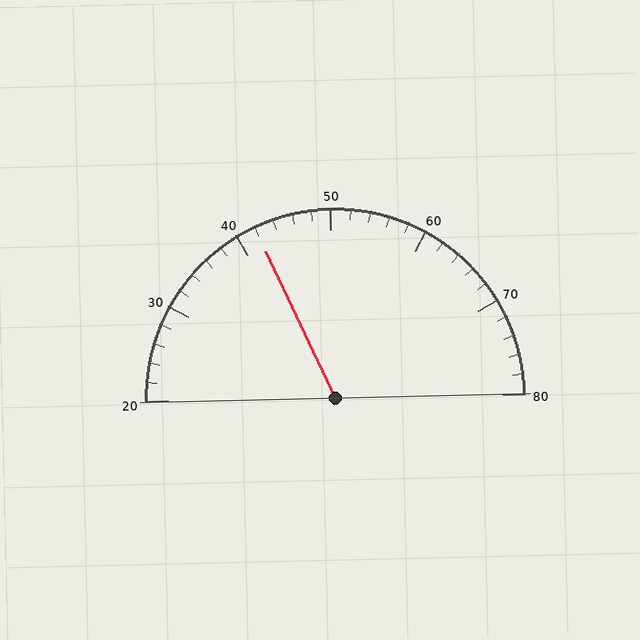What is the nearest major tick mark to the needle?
The nearest major tick mark is 40.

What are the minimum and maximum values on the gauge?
The gauge ranges from 20 to 80.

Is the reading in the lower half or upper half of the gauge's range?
The reading is in the lower half of the range (20 to 80).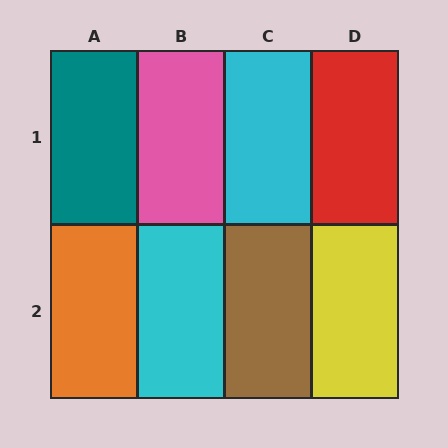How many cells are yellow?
1 cell is yellow.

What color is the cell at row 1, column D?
Red.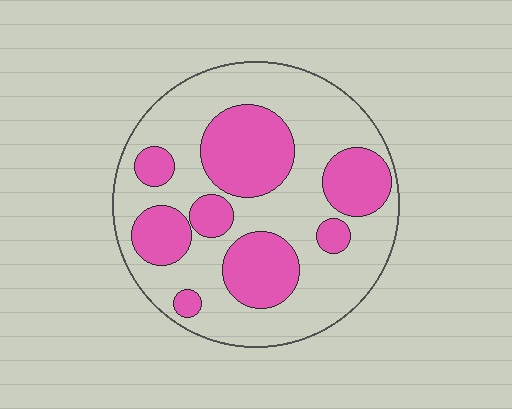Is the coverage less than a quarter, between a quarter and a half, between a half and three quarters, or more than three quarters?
Between a quarter and a half.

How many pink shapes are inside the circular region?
8.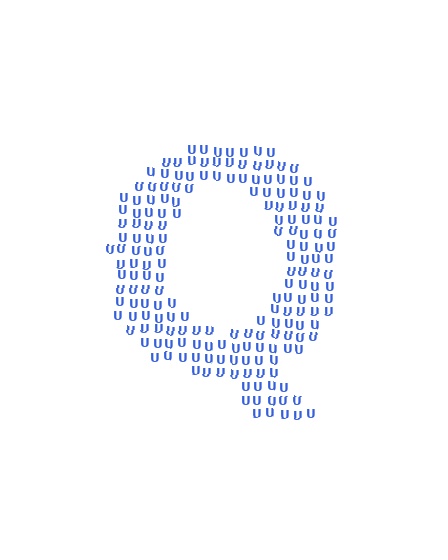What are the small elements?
The small elements are letter U's.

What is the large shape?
The large shape is the letter Q.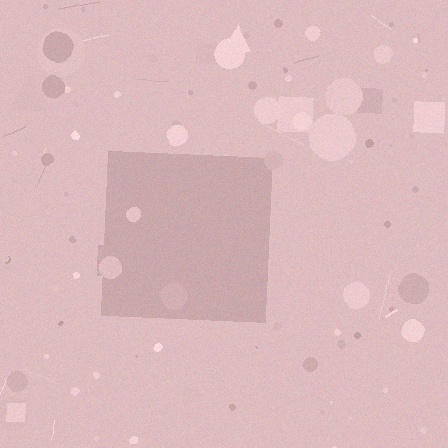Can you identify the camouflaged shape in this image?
The camouflaged shape is a square.